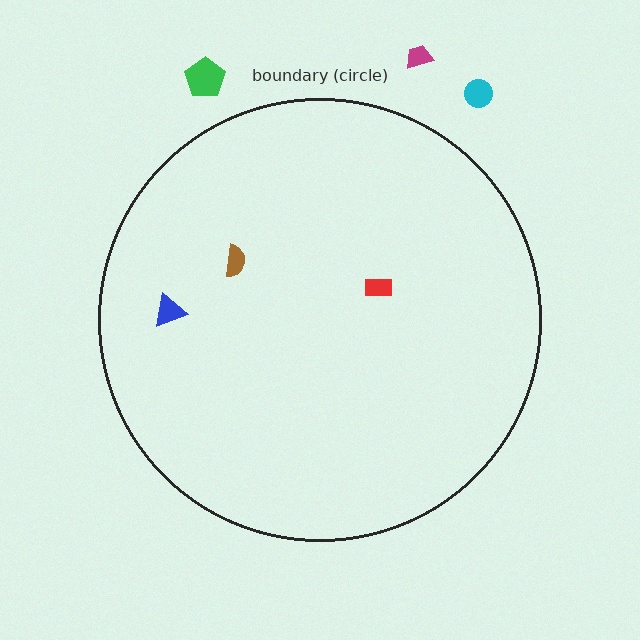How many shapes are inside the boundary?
3 inside, 3 outside.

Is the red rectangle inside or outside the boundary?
Inside.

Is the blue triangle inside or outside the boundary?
Inside.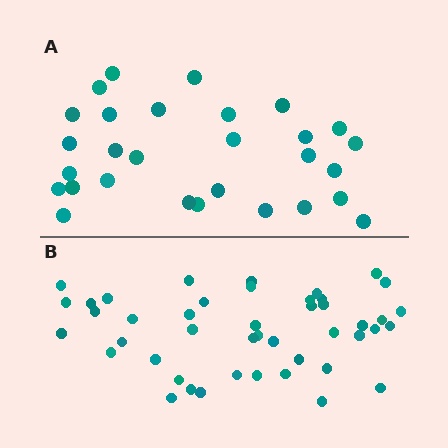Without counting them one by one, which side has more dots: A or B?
Region B (the bottom region) has more dots.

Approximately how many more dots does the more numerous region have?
Region B has approximately 15 more dots than region A.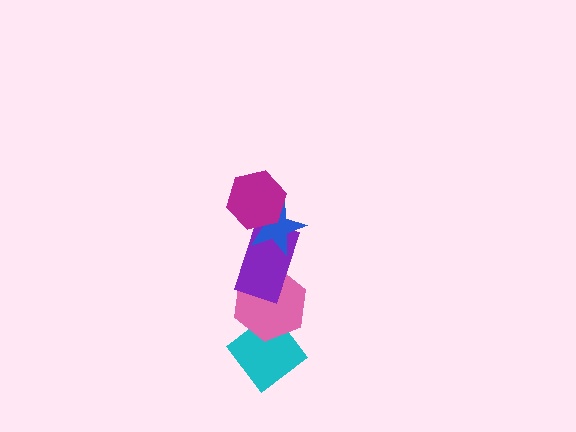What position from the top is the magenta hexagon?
The magenta hexagon is 1st from the top.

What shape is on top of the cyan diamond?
The pink hexagon is on top of the cyan diamond.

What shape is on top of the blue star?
The magenta hexagon is on top of the blue star.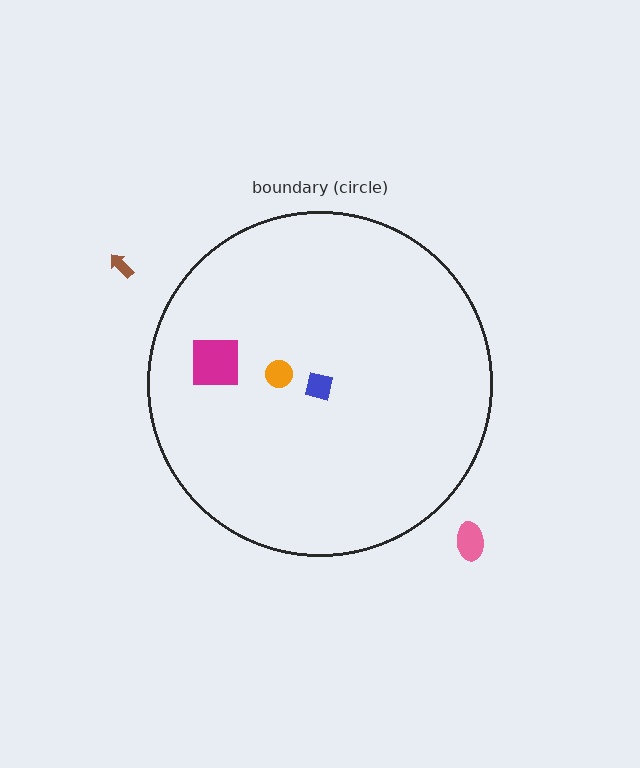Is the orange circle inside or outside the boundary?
Inside.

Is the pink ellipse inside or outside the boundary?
Outside.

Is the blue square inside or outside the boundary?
Inside.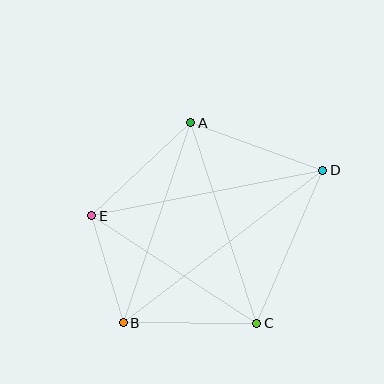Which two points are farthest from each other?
Points B and D are farthest from each other.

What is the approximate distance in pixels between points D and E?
The distance between D and E is approximately 235 pixels.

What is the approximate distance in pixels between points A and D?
The distance between A and D is approximately 140 pixels.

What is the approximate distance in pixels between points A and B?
The distance between A and B is approximately 211 pixels.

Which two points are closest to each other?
Points B and E are closest to each other.